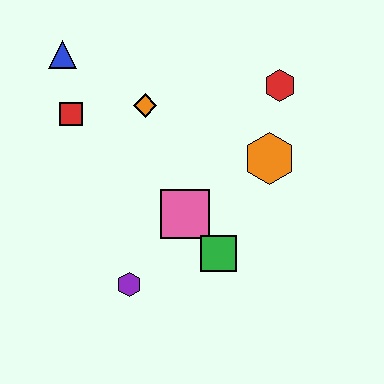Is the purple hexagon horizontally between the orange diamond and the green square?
No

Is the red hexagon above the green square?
Yes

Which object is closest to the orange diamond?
The red square is closest to the orange diamond.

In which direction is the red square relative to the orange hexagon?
The red square is to the left of the orange hexagon.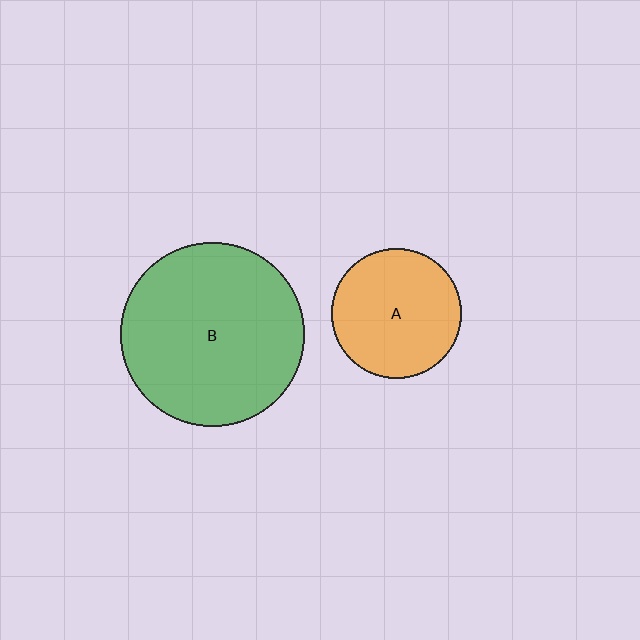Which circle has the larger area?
Circle B (green).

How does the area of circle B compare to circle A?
Approximately 2.0 times.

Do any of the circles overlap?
No, none of the circles overlap.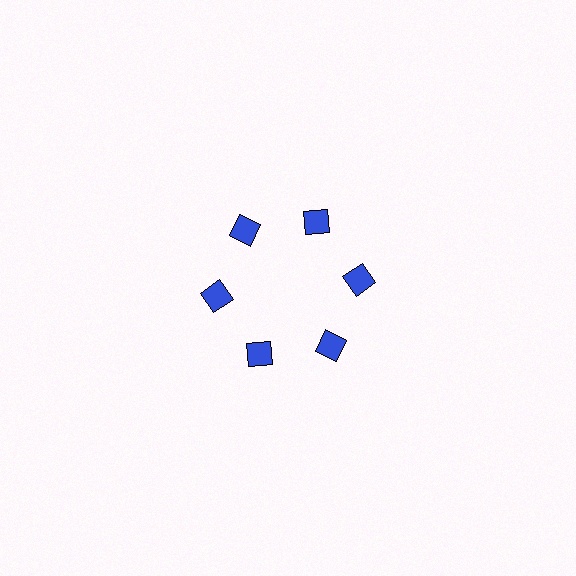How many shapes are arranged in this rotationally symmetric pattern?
There are 6 shapes, arranged in 6 groups of 1.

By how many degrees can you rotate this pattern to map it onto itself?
The pattern maps onto itself every 60 degrees of rotation.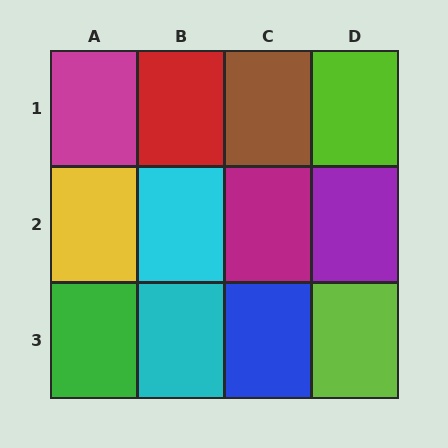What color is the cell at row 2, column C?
Magenta.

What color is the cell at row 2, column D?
Purple.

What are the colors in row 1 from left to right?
Magenta, red, brown, lime.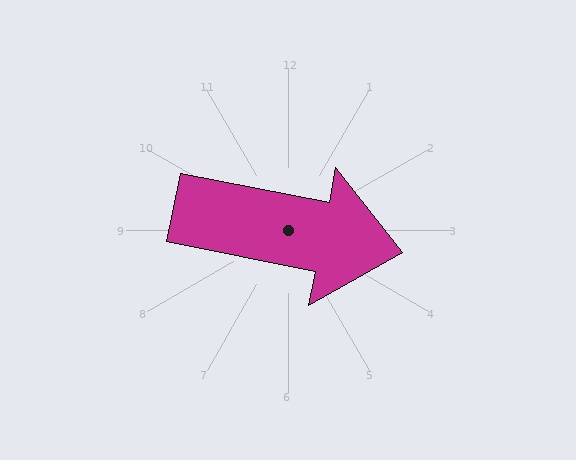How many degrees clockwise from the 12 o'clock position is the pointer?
Approximately 101 degrees.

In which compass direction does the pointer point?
East.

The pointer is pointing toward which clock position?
Roughly 3 o'clock.